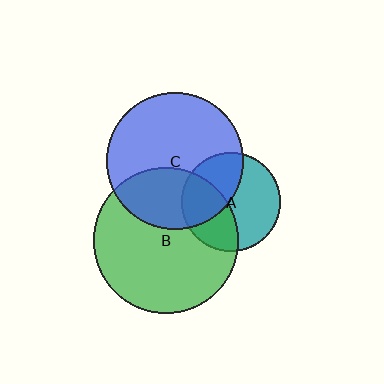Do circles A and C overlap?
Yes.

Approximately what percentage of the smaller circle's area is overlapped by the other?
Approximately 40%.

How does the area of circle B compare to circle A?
Approximately 2.2 times.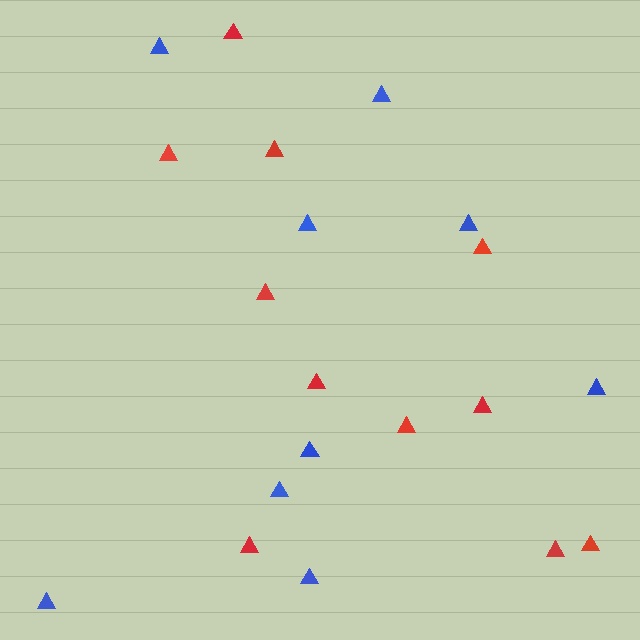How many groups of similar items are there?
There are 2 groups: one group of blue triangles (9) and one group of red triangles (11).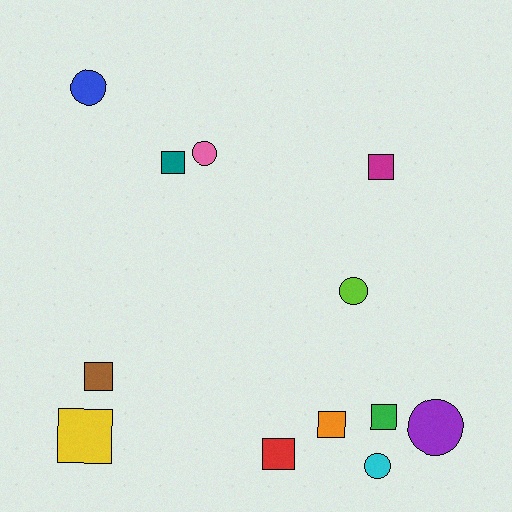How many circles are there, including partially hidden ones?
There are 5 circles.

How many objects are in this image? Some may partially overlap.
There are 12 objects.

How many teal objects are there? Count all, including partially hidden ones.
There is 1 teal object.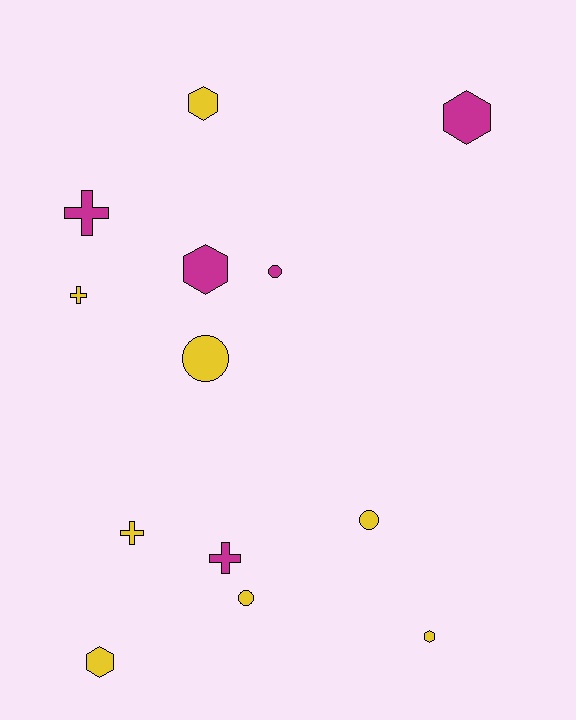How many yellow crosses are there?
There are 2 yellow crosses.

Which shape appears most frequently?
Hexagon, with 5 objects.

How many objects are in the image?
There are 13 objects.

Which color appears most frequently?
Yellow, with 8 objects.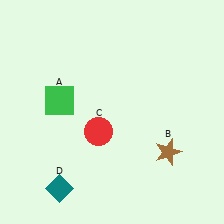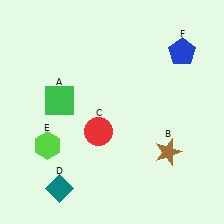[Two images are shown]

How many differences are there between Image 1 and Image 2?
There are 2 differences between the two images.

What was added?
A lime hexagon (E), a blue pentagon (F) were added in Image 2.